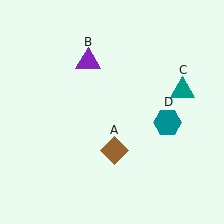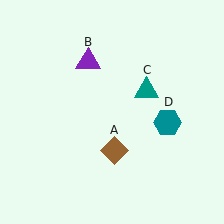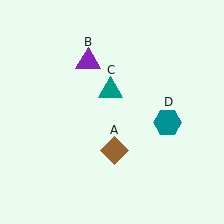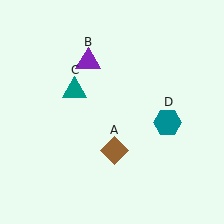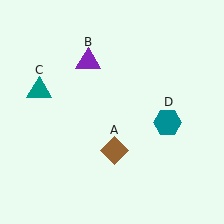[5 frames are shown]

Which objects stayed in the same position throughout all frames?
Brown diamond (object A) and purple triangle (object B) and teal hexagon (object D) remained stationary.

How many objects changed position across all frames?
1 object changed position: teal triangle (object C).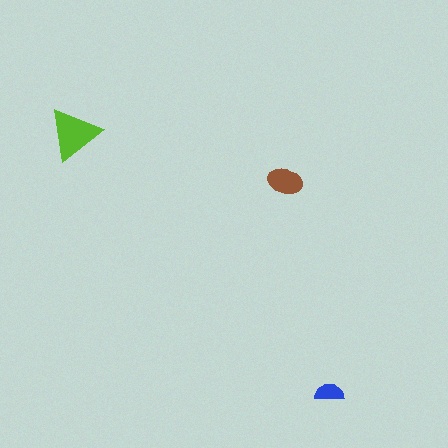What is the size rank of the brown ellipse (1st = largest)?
2nd.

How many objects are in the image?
There are 3 objects in the image.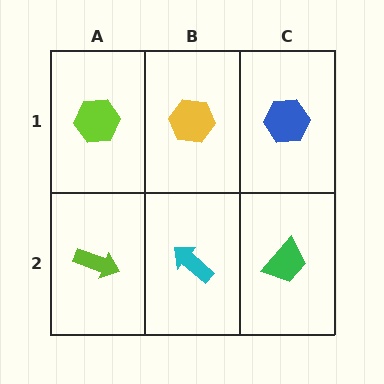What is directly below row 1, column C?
A green trapezoid.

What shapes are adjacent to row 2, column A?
A lime hexagon (row 1, column A), a cyan arrow (row 2, column B).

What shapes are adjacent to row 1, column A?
A lime arrow (row 2, column A), a yellow hexagon (row 1, column B).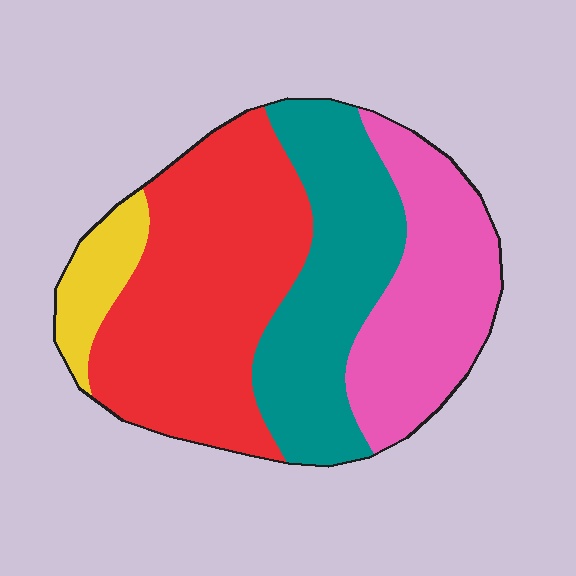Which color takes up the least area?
Yellow, at roughly 10%.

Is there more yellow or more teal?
Teal.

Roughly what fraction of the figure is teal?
Teal covers 28% of the figure.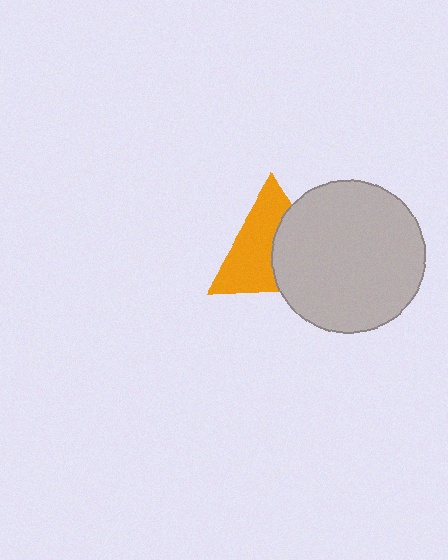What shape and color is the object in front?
The object in front is a light gray circle.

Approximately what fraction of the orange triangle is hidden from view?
Roughly 44% of the orange triangle is hidden behind the light gray circle.